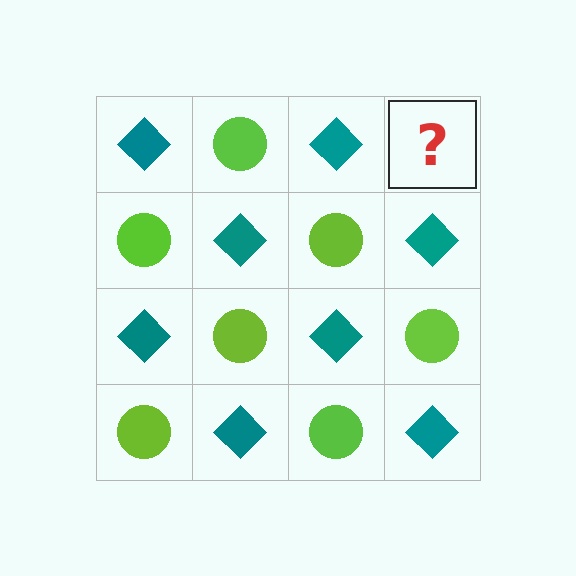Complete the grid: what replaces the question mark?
The question mark should be replaced with a lime circle.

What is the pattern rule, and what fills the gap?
The rule is that it alternates teal diamond and lime circle in a checkerboard pattern. The gap should be filled with a lime circle.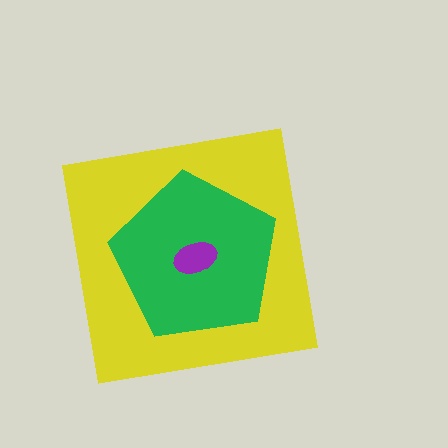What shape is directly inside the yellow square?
The green pentagon.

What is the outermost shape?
The yellow square.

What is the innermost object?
The purple ellipse.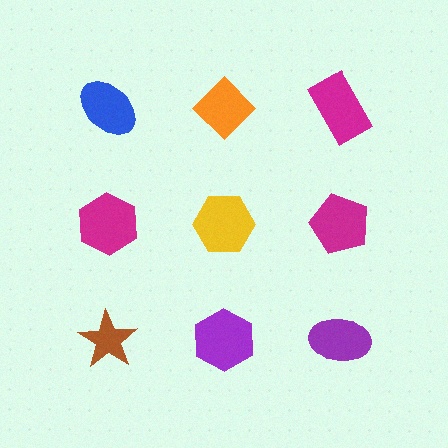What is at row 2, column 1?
A magenta hexagon.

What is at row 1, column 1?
A blue ellipse.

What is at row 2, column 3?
A magenta pentagon.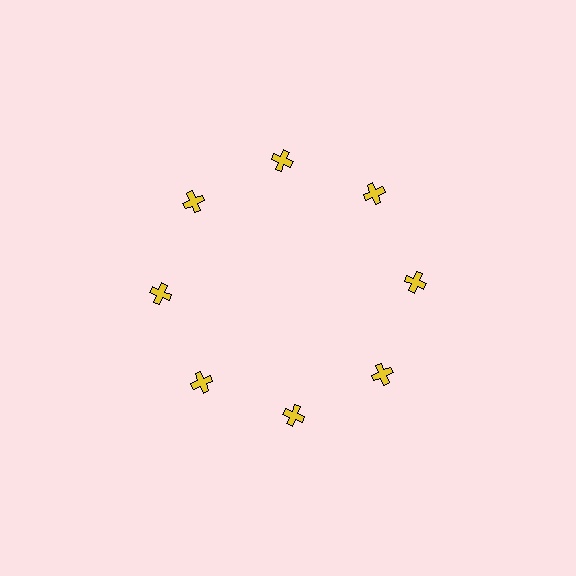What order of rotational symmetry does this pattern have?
This pattern has 8-fold rotational symmetry.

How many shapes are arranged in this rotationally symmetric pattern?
There are 8 shapes, arranged in 8 groups of 1.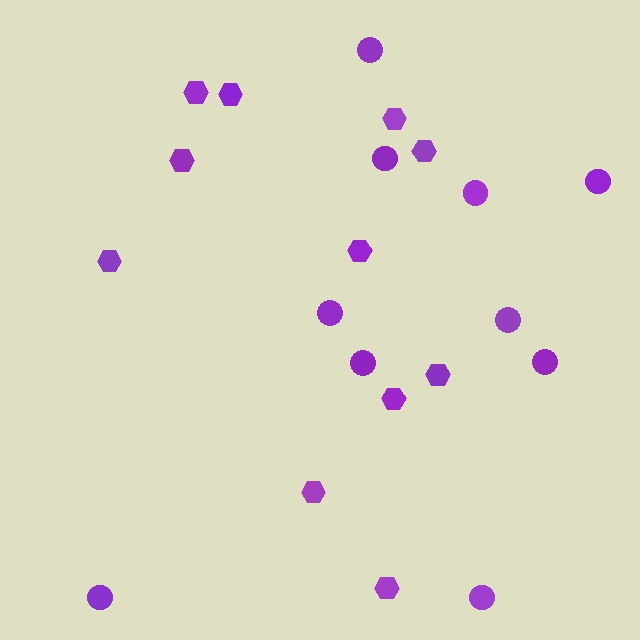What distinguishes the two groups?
There are 2 groups: one group of hexagons (11) and one group of circles (10).